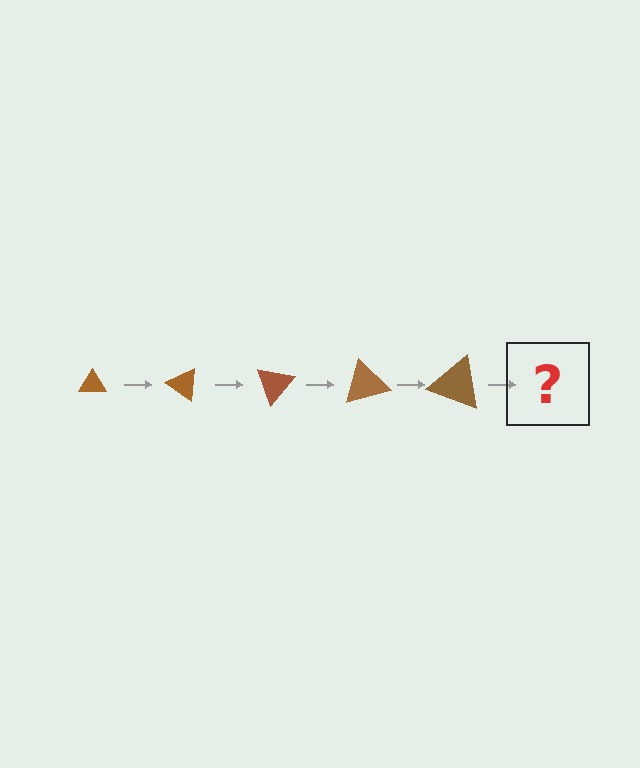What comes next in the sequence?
The next element should be a triangle, larger than the previous one and rotated 175 degrees from the start.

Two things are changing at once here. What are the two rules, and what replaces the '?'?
The two rules are that the triangle grows larger each step and it rotates 35 degrees each step. The '?' should be a triangle, larger than the previous one and rotated 175 degrees from the start.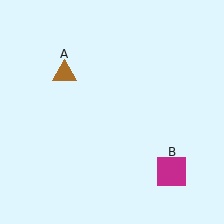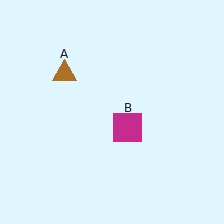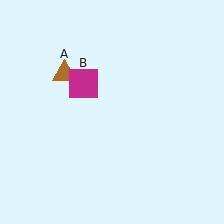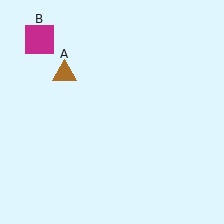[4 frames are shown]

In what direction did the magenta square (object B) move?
The magenta square (object B) moved up and to the left.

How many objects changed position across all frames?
1 object changed position: magenta square (object B).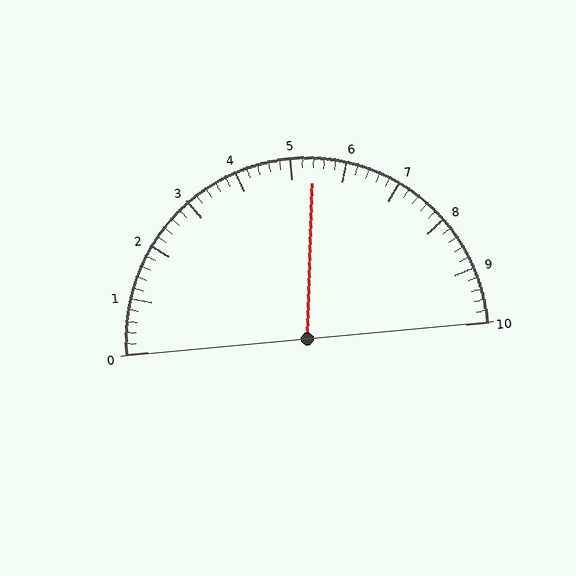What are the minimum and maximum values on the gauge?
The gauge ranges from 0 to 10.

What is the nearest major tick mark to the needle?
The nearest major tick mark is 5.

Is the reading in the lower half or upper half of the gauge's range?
The reading is in the upper half of the range (0 to 10).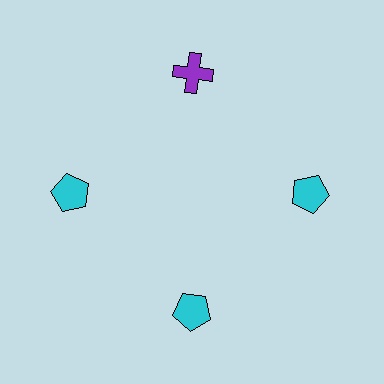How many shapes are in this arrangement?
There are 4 shapes arranged in a ring pattern.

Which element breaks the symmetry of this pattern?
The purple cross at roughly the 12 o'clock position breaks the symmetry. All other shapes are cyan pentagons.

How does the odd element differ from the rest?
It differs in both color (purple instead of cyan) and shape (cross instead of pentagon).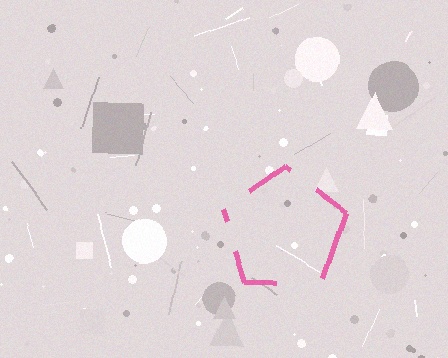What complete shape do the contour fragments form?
The contour fragments form a pentagon.